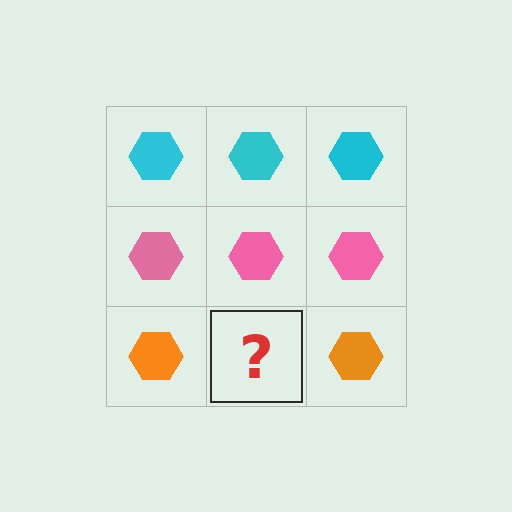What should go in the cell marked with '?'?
The missing cell should contain an orange hexagon.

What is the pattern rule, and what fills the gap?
The rule is that each row has a consistent color. The gap should be filled with an orange hexagon.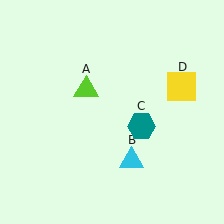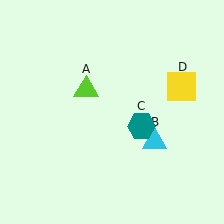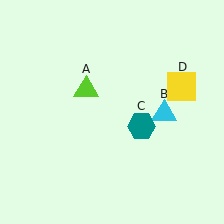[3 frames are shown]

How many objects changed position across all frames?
1 object changed position: cyan triangle (object B).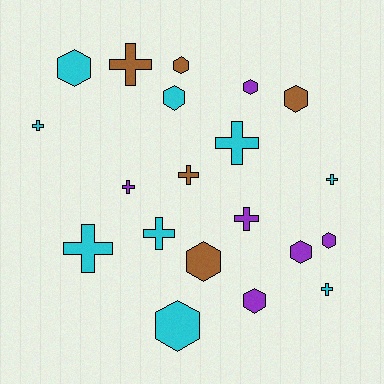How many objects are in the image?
There are 20 objects.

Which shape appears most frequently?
Hexagon, with 10 objects.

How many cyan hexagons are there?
There are 3 cyan hexagons.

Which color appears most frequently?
Cyan, with 9 objects.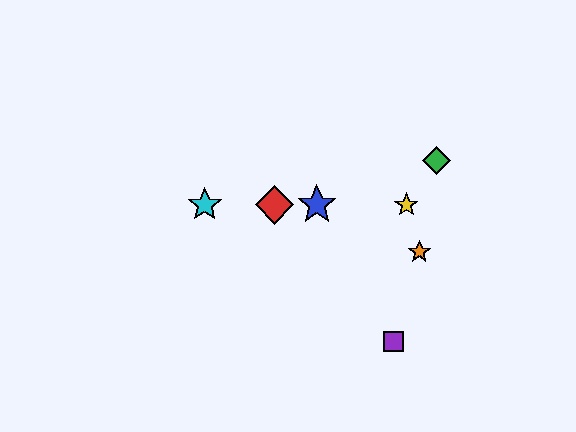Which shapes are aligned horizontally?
The red diamond, the blue star, the yellow star, the cyan star are aligned horizontally.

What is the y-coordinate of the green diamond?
The green diamond is at y≈160.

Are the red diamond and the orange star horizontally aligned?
No, the red diamond is at y≈205 and the orange star is at y≈252.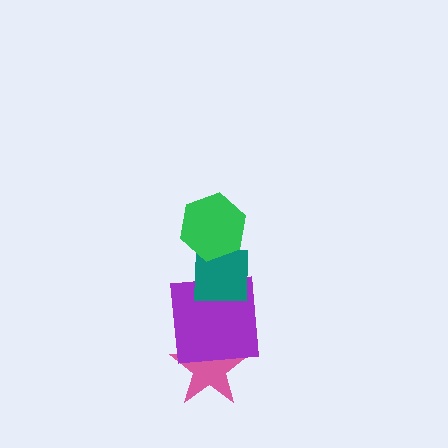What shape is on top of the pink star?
The purple square is on top of the pink star.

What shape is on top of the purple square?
The teal square is on top of the purple square.